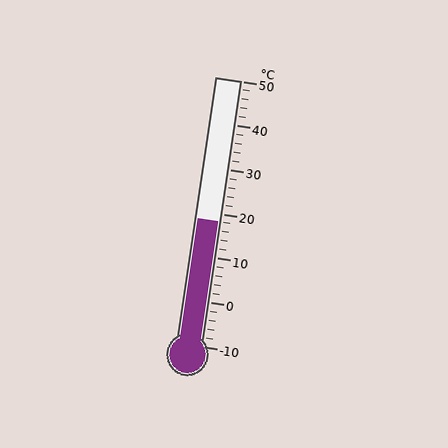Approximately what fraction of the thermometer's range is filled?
The thermometer is filled to approximately 45% of its range.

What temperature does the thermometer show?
The thermometer shows approximately 18°C.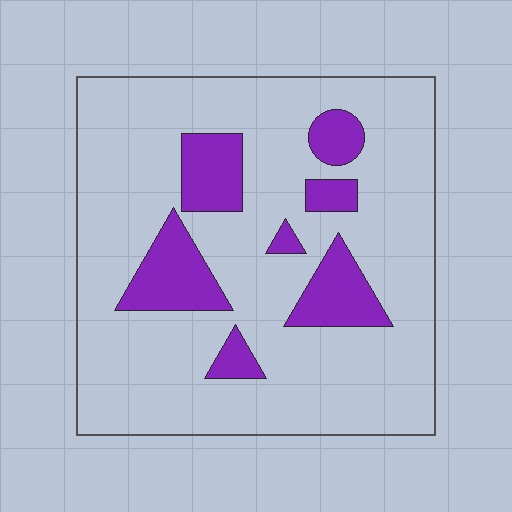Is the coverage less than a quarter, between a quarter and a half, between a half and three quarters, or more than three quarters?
Less than a quarter.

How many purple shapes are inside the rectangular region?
7.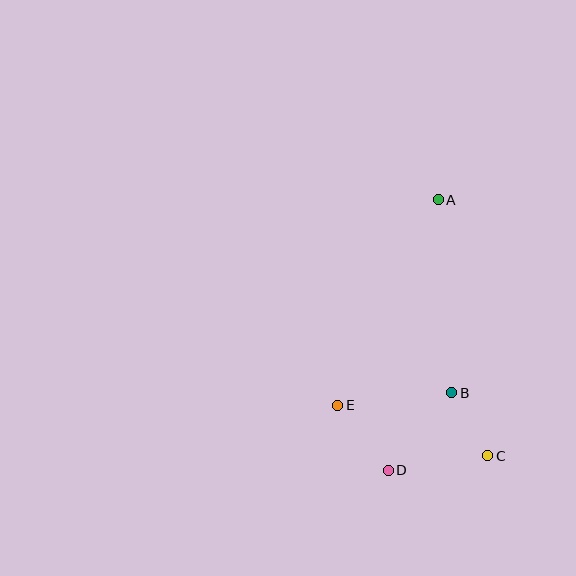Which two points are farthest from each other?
Points A and D are farthest from each other.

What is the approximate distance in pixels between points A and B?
The distance between A and B is approximately 194 pixels.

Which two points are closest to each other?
Points B and C are closest to each other.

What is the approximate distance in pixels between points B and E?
The distance between B and E is approximately 114 pixels.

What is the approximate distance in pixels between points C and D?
The distance between C and D is approximately 101 pixels.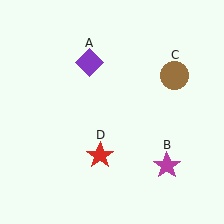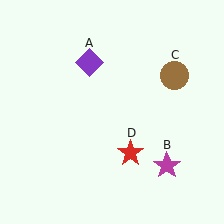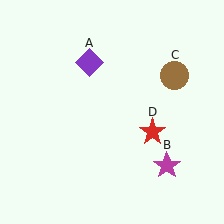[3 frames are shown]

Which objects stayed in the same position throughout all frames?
Purple diamond (object A) and magenta star (object B) and brown circle (object C) remained stationary.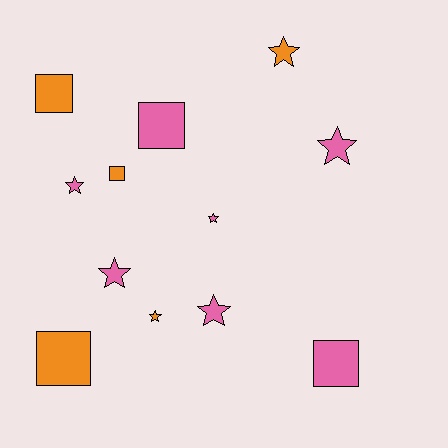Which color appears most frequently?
Pink, with 7 objects.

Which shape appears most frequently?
Star, with 7 objects.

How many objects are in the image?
There are 12 objects.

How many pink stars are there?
There are 5 pink stars.